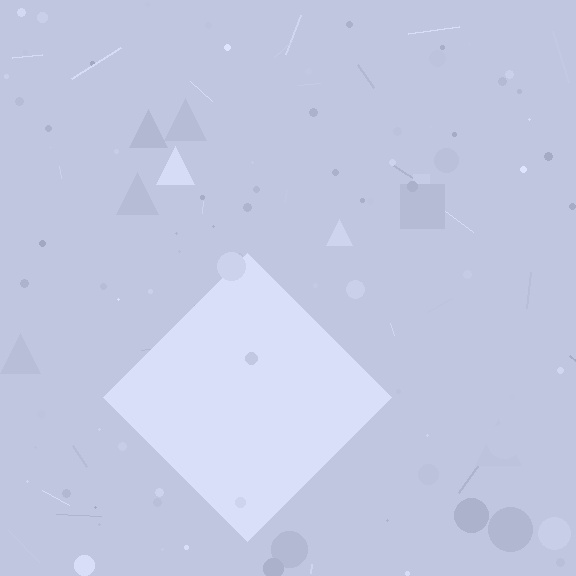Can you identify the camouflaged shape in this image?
The camouflaged shape is a diamond.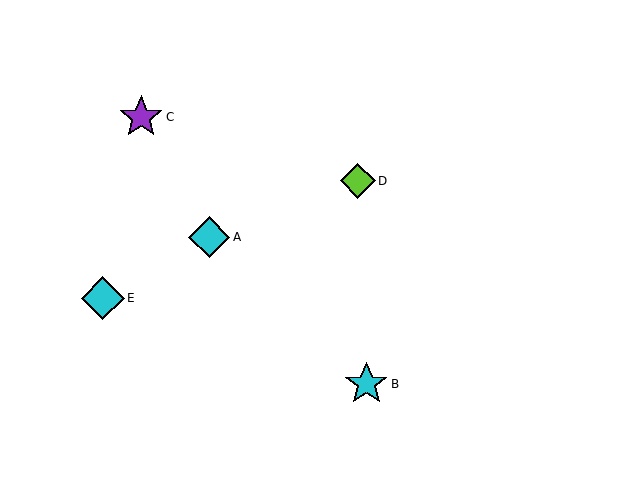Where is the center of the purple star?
The center of the purple star is at (141, 117).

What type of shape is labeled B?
Shape B is a cyan star.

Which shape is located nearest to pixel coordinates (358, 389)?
The cyan star (labeled B) at (366, 384) is nearest to that location.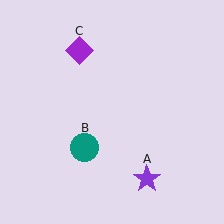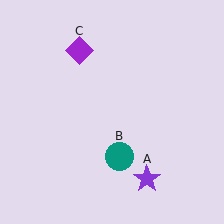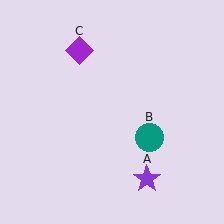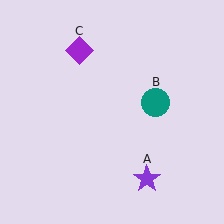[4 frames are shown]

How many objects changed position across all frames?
1 object changed position: teal circle (object B).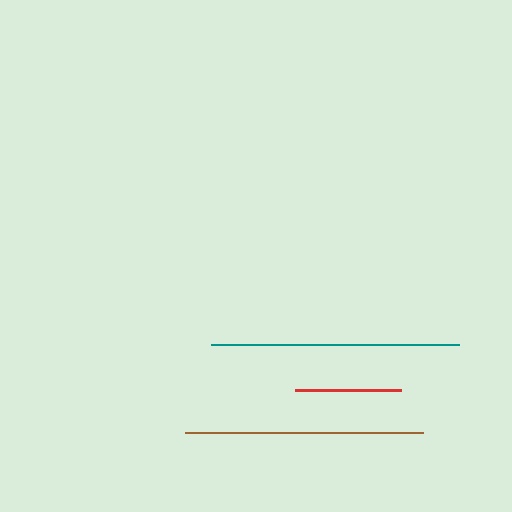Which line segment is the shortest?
The red line is the shortest at approximately 107 pixels.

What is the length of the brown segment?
The brown segment is approximately 237 pixels long.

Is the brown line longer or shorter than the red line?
The brown line is longer than the red line.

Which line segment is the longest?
The teal line is the longest at approximately 248 pixels.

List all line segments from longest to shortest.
From longest to shortest: teal, brown, red.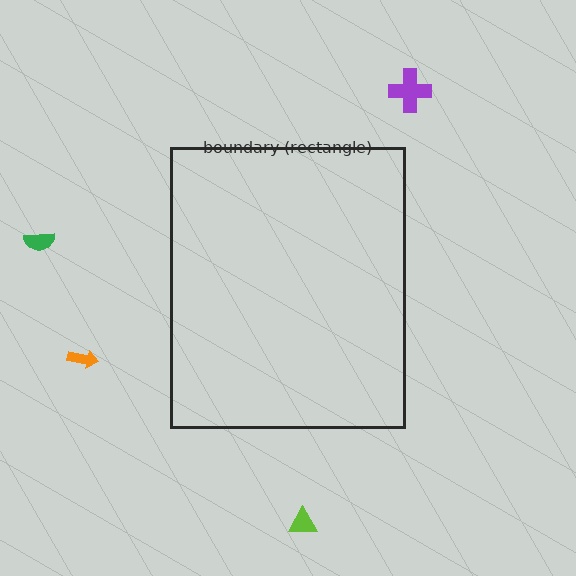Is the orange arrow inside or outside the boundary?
Outside.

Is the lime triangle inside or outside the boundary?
Outside.